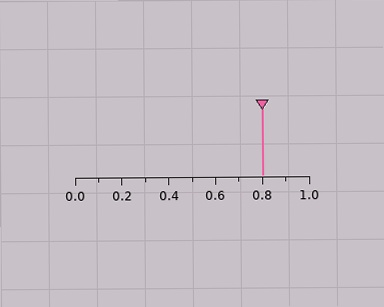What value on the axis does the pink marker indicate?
The marker indicates approximately 0.8.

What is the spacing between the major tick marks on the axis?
The major ticks are spaced 0.2 apart.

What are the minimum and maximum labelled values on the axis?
The axis runs from 0.0 to 1.0.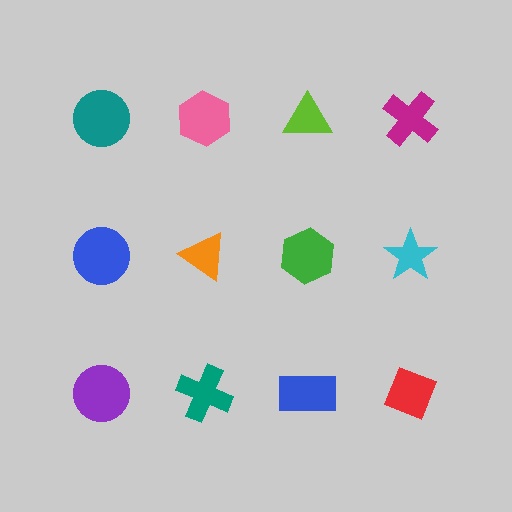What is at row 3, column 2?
A teal cross.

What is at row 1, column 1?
A teal circle.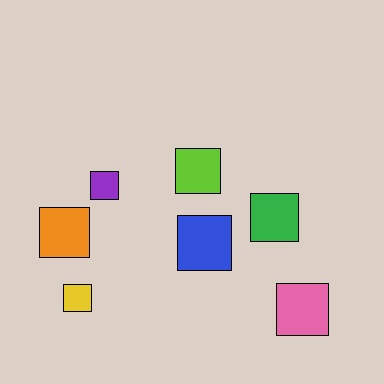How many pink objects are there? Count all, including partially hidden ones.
There is 1 pink object.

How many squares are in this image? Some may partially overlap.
There are 7 squares.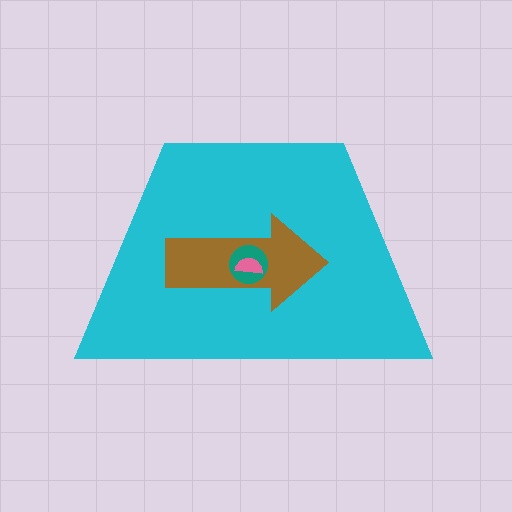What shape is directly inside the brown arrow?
The teal circle.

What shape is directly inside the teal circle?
The pink semicircle.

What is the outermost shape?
The cyan trapezoid.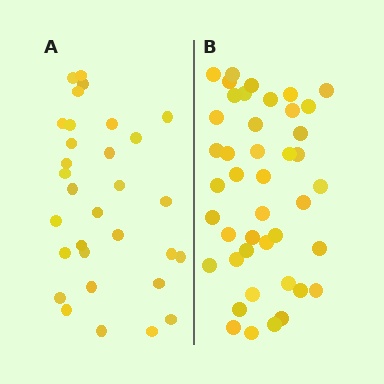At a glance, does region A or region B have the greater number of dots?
Region B (the right region) has more dots.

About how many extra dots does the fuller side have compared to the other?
Region B has roughly 12 or so more dots than region A.